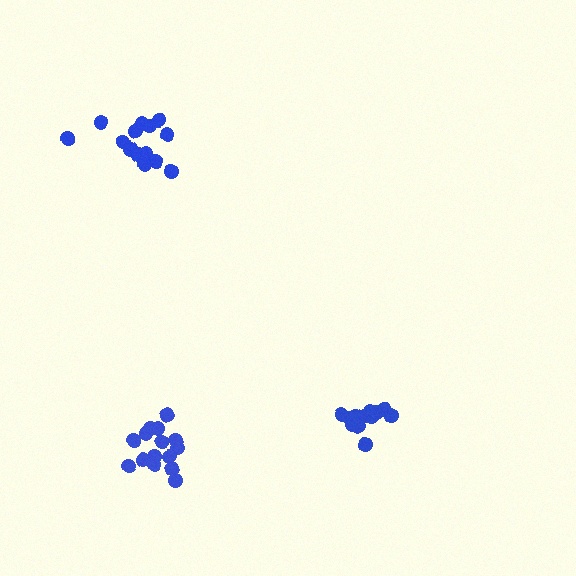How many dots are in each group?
Group 1: 14 dots, Group 2: 15 dots, Group 3: 12 dots (41 total).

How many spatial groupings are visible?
There are 3 spatial groupings.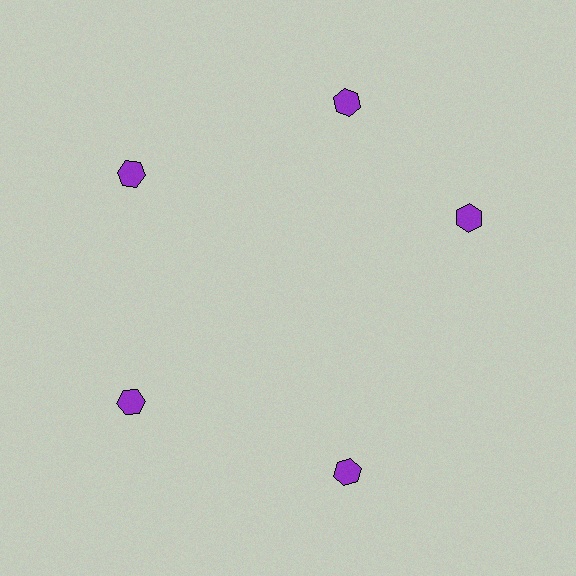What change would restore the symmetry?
The symmetry would be restored by rotating it back into even spacing with its neighbors so that all 5 hexagons sit at equal angles and equal distance from the center.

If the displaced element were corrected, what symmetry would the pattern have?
It would have 5-fold rotational symmetry — the pattern would map onto itself every 72 degrees.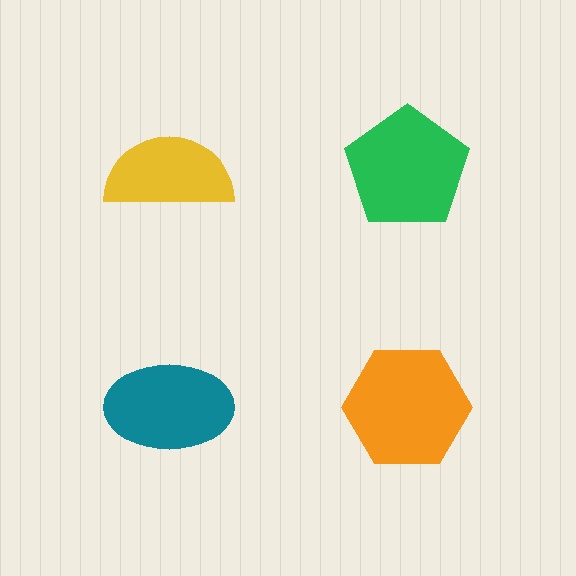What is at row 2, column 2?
An orange hexagon.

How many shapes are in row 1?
2 shapes.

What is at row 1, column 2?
A green pentagon.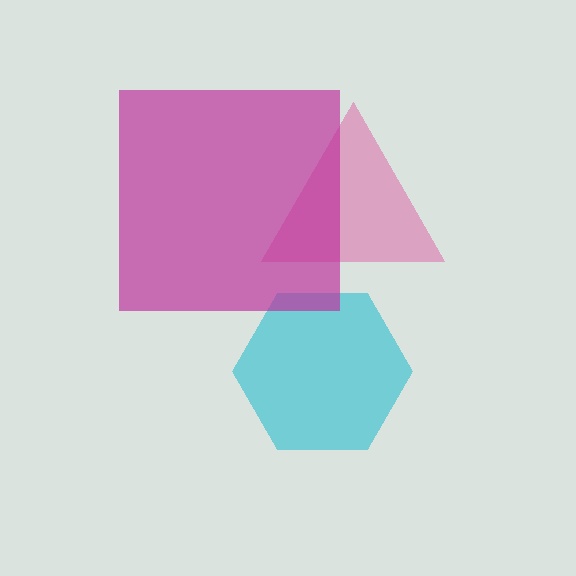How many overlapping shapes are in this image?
There are 3 overlapping shapes in the image.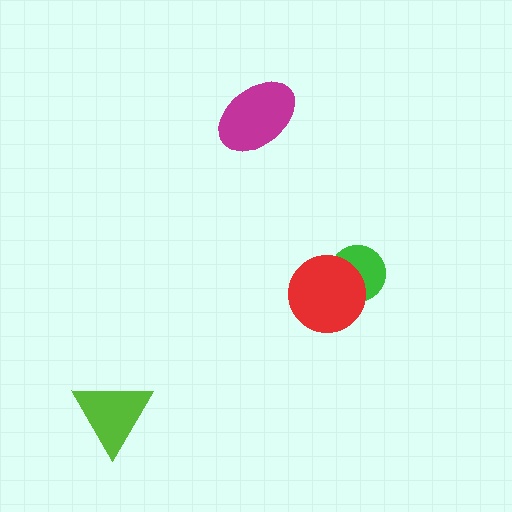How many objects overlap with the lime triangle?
0 objects overlap with the lime triangle.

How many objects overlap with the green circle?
1 object overlaps with the green circle.